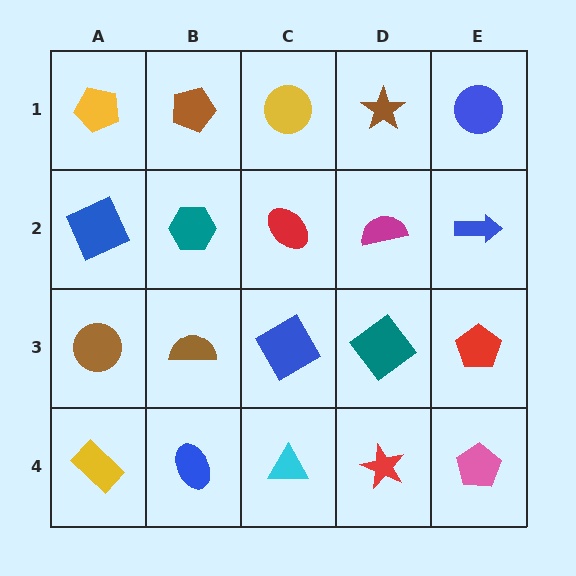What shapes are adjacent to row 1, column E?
A blue arrow (row 2, column E), a brown star (row 1, column D).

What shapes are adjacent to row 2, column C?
A yellow circle (row 1, column C), a blue diamond (row 3, column C), a teal hexagon (row 2, column B), a magenta semicircle (row 2, column D).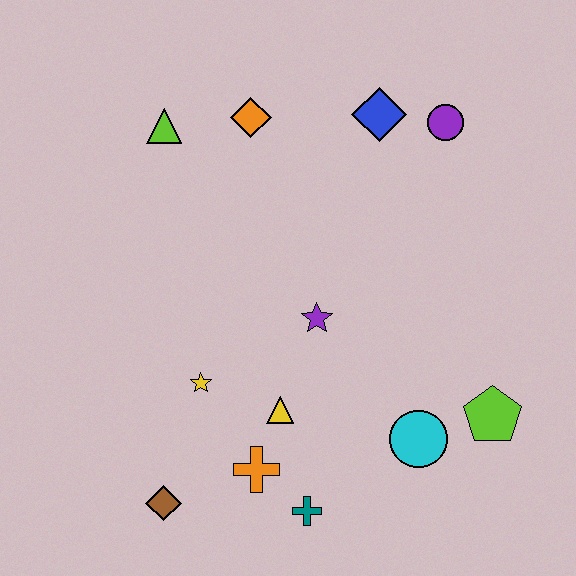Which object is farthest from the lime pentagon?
The lime triangle is farthest from the lime pentagon.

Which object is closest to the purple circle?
The blue diamond is closest to the purple circle.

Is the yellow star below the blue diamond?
Yes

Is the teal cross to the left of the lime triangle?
No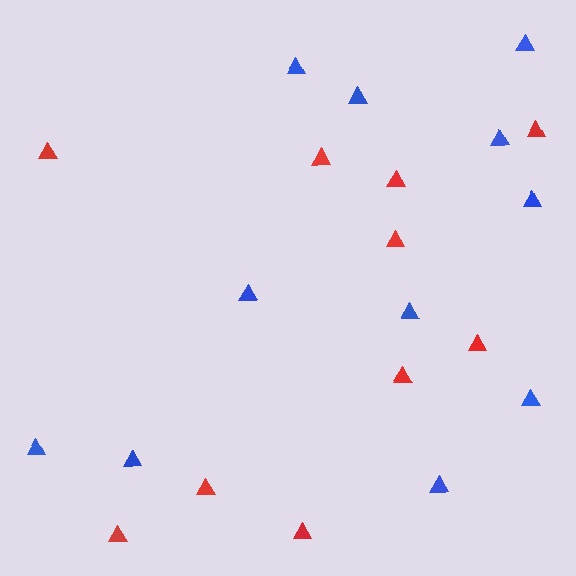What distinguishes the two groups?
There are 2 groups: one group of blue triangles (11) and one group of red triangles (10).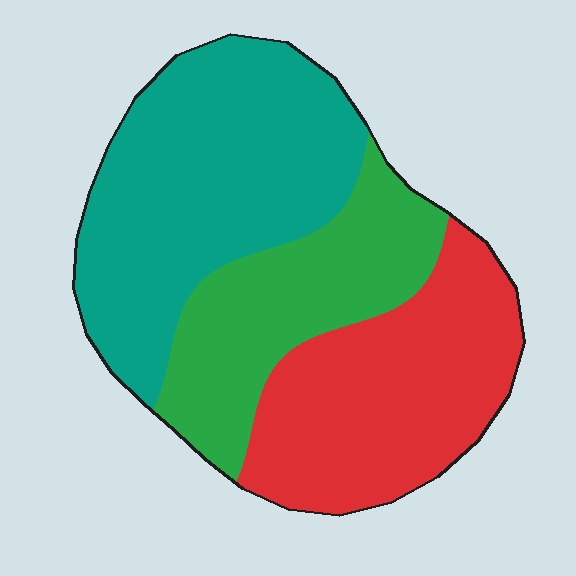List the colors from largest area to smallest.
From largest to smallest: teal, red, green.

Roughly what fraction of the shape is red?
Red covers about 35% of the shape.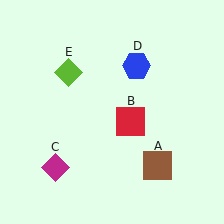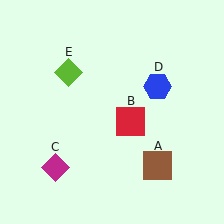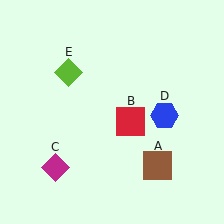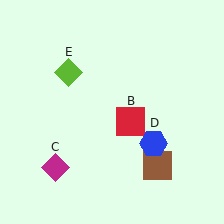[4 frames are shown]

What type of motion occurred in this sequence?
The blue hexagon (object D) rotated clockwise around the center of the scene.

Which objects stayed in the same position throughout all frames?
Brown square (object A) and red square (object B) and magenta diamond (object C) and lime diamond (object E) remained stationary.